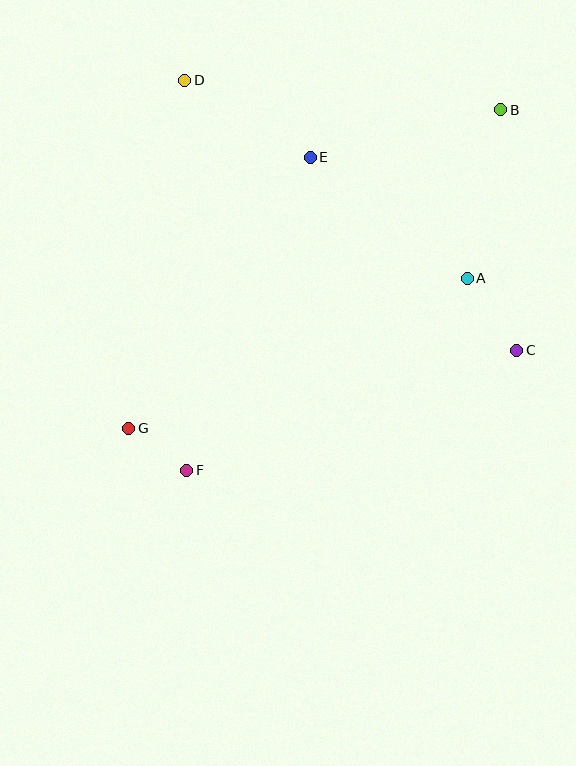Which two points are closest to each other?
Points F and G are closest to each other.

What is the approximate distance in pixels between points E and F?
The distance between E and F is approximately 337 pixels.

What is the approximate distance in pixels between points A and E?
The distance between A and E is approximately 198 pixels.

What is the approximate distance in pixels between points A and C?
The distance between A and C is approximately 87 pixels.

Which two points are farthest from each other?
Points B and G are farthest from each other.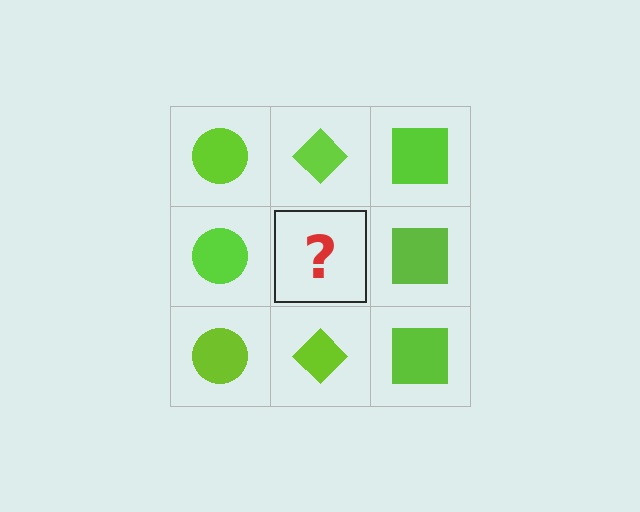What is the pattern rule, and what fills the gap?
The rule is that each column has a consistent shape. The gap should be filled with a lime diamond.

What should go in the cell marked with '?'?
The missing cell should contain a lime diamond.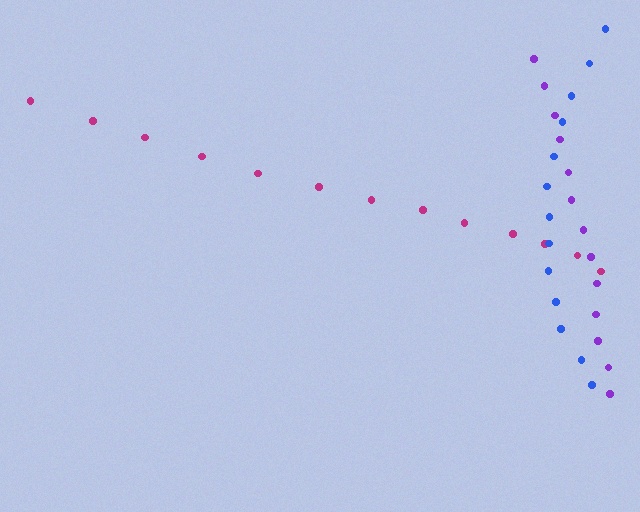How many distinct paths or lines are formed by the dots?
There are 3 distinct paths.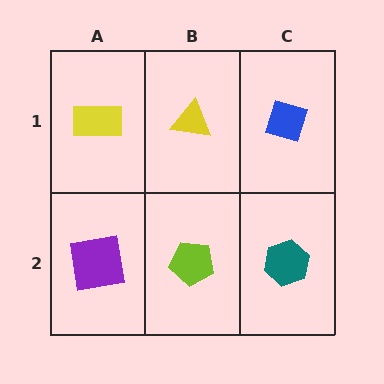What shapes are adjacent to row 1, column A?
A purple square (row 2, column A), a yellow triangle (row 1, column B).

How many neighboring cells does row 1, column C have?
2.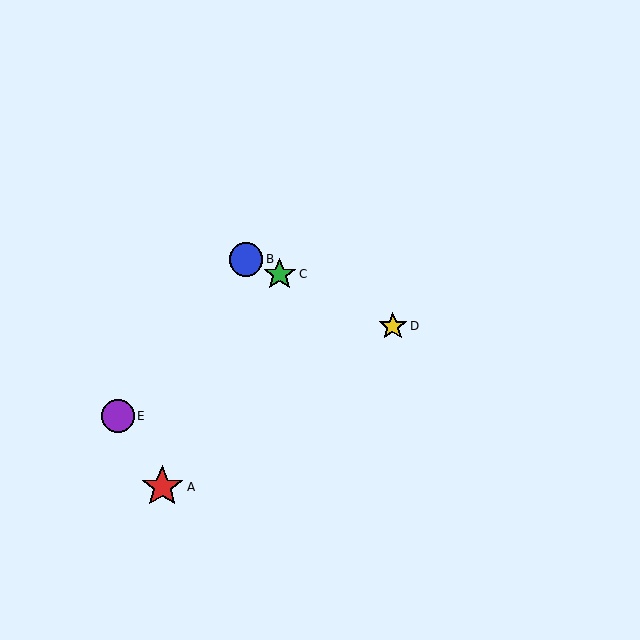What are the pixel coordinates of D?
Object D is at (393, 326).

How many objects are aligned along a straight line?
3 objects (B, C, D) are aligned along a straight line.